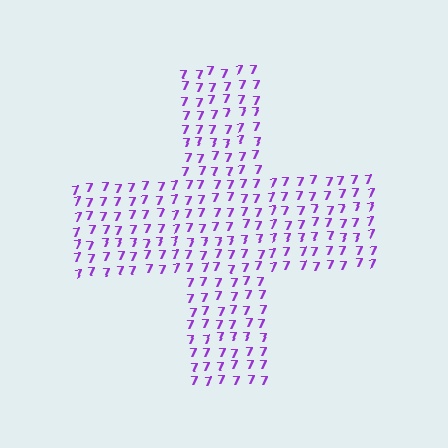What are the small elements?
The small elements are digit 7's.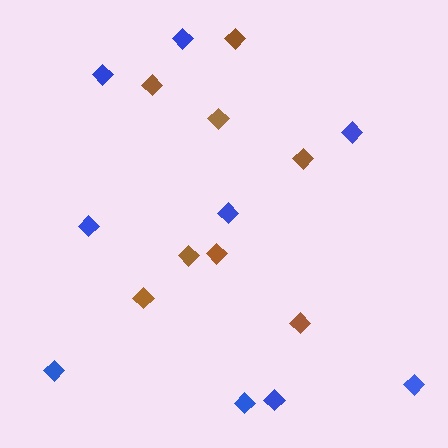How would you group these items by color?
There are 2 groups: one group of brown diamonds (8) and one group of blue diamonds (9).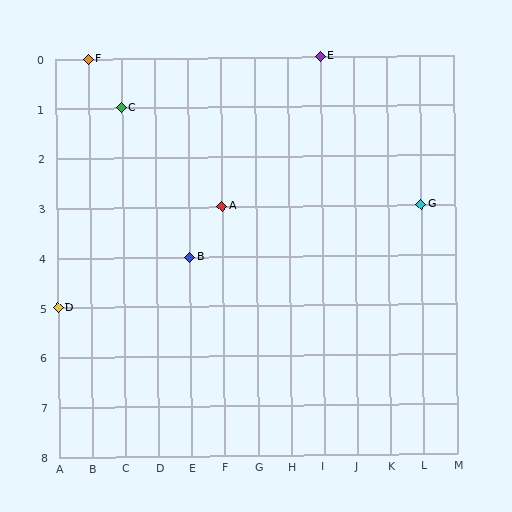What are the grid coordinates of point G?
Point G is at grid coordinates (L, 3).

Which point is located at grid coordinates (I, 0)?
Point E is at (I, 0).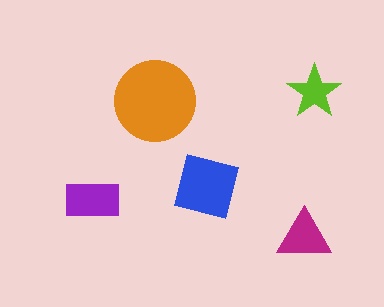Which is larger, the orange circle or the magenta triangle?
The orange circle.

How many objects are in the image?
There are 5 objects in the image.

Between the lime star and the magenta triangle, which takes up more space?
The magenta triangle.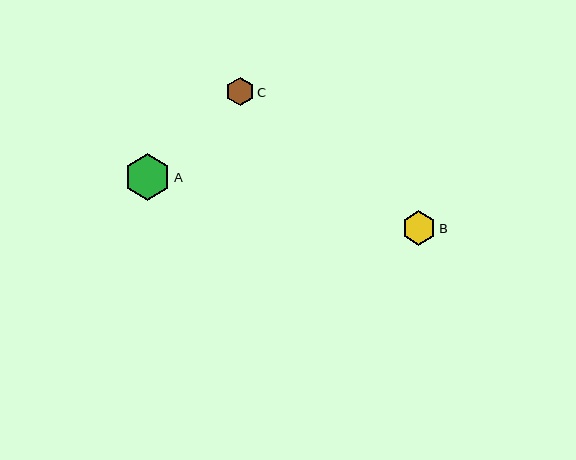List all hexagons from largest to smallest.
From largest to smallest: A, B, C.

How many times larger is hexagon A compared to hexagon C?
Hexagon A is approximately 1.7 times the size of hexagon C.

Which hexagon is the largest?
Hexagon A is the largest with a size of approximately 47 pixels.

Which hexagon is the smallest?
Hexagon C is the smallest with a size of approximately 28 pixels.